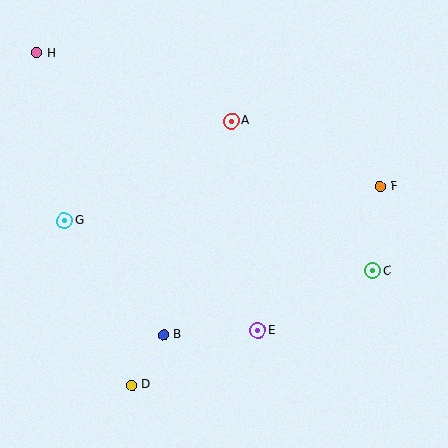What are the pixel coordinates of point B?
Point B is at (164, 335).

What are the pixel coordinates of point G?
Point G is at (65, 221).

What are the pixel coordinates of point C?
Point C is at (373, 271).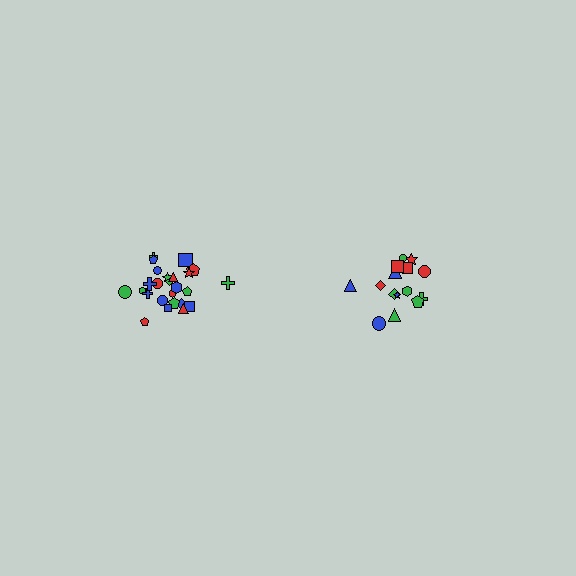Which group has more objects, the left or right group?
The left group.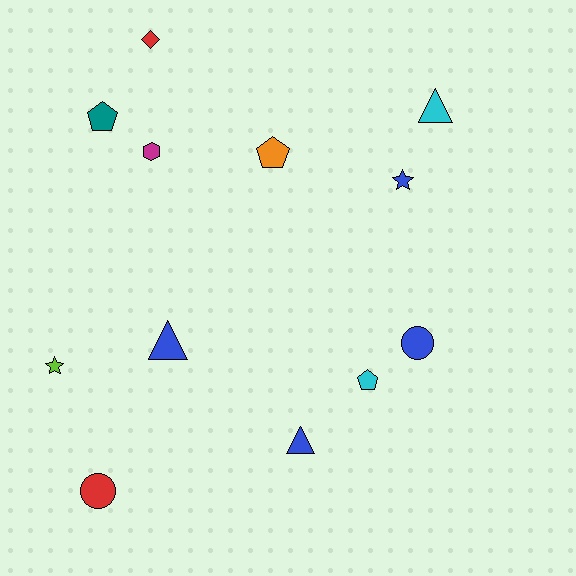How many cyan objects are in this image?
There are 2 cyan objects.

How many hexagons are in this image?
There is 1 hexagon.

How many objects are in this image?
There are 12 objects.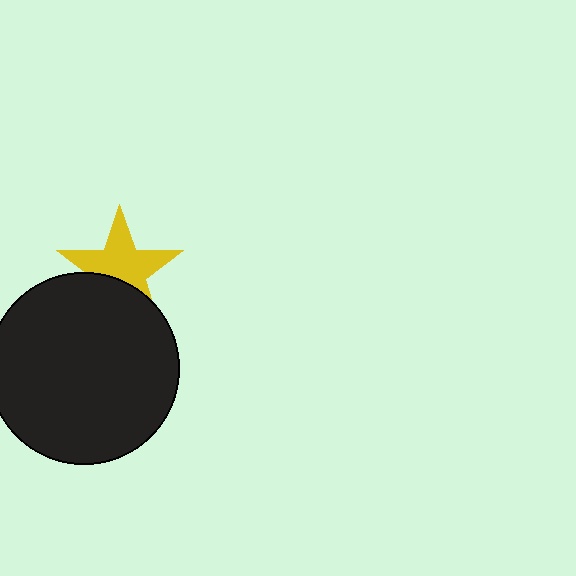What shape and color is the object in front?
The object in front is a black circle.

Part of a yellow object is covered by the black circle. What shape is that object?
It is a star.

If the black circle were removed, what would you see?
You would see the complete yellow star.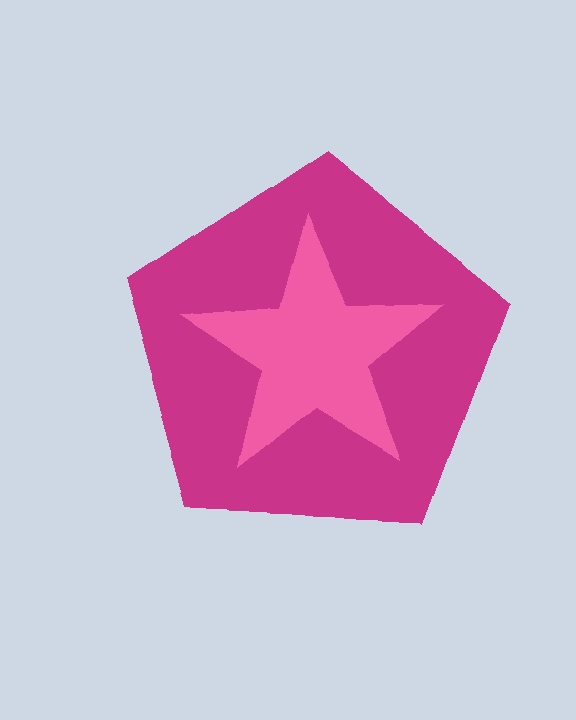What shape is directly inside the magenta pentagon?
The pink star.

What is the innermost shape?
The pink star.